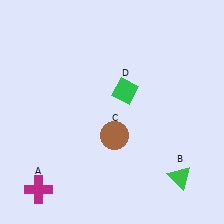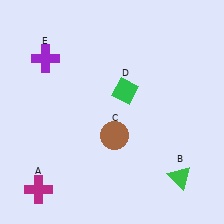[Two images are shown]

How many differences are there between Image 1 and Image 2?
There is 1 difference between the two images.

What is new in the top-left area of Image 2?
A purple cross (E) was added in the top-left area of Image 2.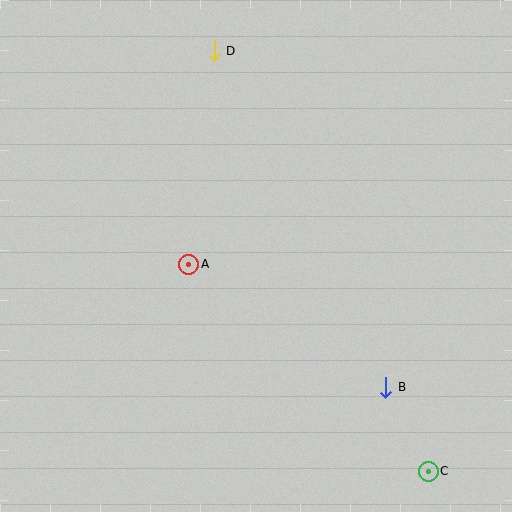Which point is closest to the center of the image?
Point A at (189, 264) is closest to the center.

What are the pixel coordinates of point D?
Point D is at (214, 51).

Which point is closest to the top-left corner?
Point D is closest to the top-left corner.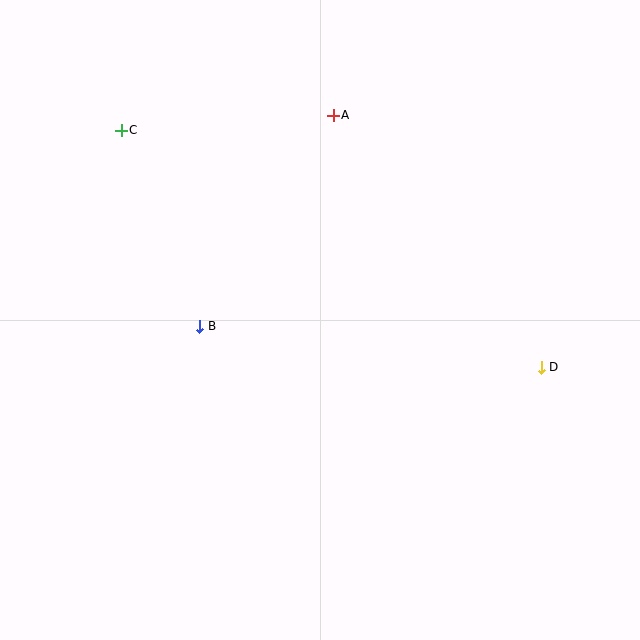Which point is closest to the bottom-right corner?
Point D is closest to the bottom-right corner.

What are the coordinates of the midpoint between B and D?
The midpoint between B and D is at (371, 347).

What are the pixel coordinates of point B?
Point B is at (200, 326).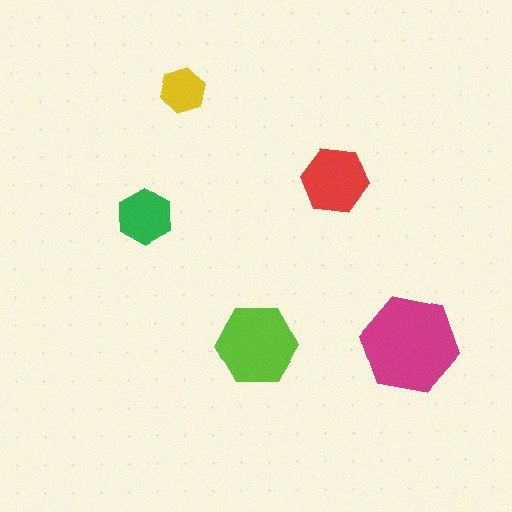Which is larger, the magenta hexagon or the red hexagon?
The magenta one.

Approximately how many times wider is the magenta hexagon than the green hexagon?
About 2 times wider.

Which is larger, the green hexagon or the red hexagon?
The red one.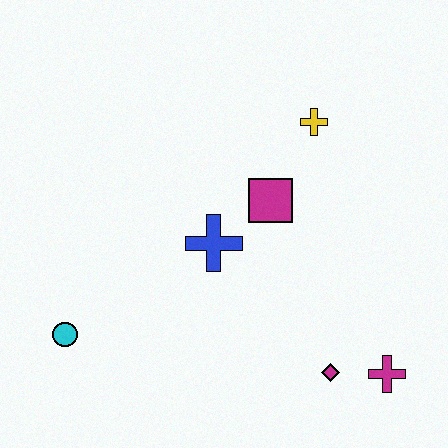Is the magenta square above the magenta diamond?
Yes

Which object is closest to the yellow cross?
The magenta square is closest to the yellow cross.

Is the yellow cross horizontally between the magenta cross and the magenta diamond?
No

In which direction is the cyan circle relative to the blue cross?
The cyan circle is to the left of the blue cross.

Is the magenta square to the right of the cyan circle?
Yes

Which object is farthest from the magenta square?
The cyan circle is farthest from the magenta square.